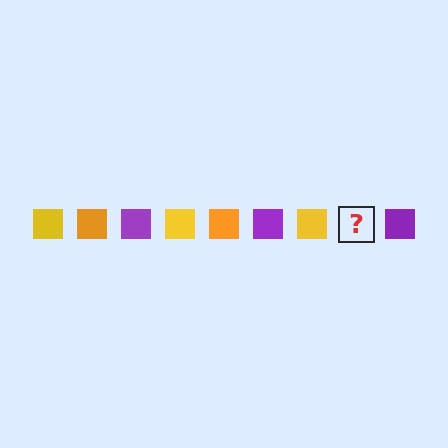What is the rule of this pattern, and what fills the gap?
The rule is that the pattern cycles through yellow, orange, purple squares. The gap should be filled with an orange square.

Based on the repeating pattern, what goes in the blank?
The blank should be an orange square.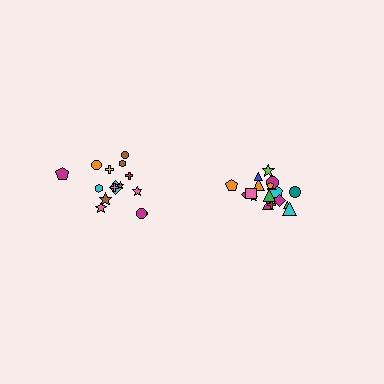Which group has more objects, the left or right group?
The right group.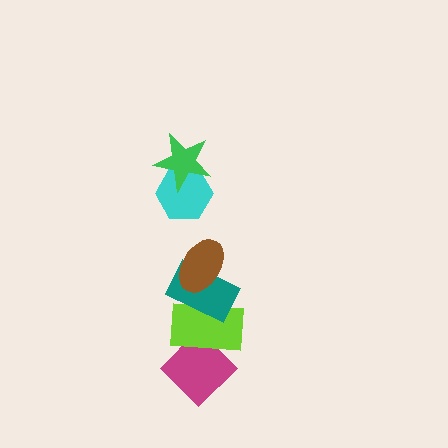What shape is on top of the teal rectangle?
The brown ellipse is on top of the teal rectangle.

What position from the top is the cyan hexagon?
The cyan hexagon is 2nd from the top.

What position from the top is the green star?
The green star is 1st from the top.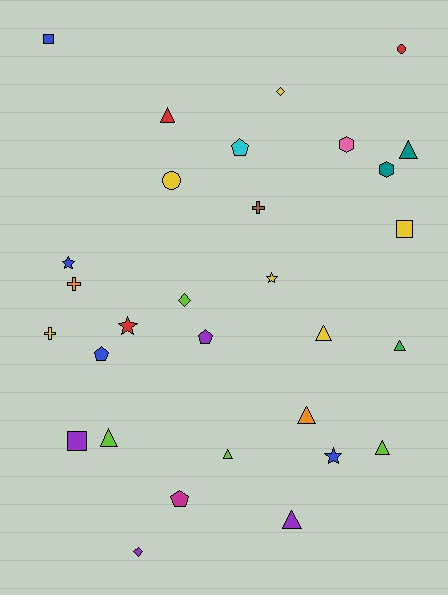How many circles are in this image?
There are 2 circles.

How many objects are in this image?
There are 30 objects.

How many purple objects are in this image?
There are 4 purple objects.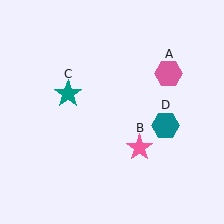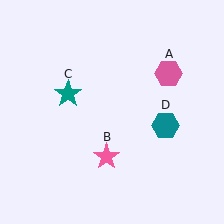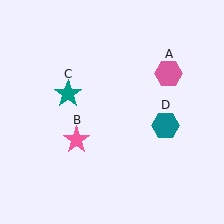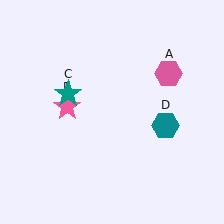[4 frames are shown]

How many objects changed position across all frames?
1 object changed position: pink star (object B).